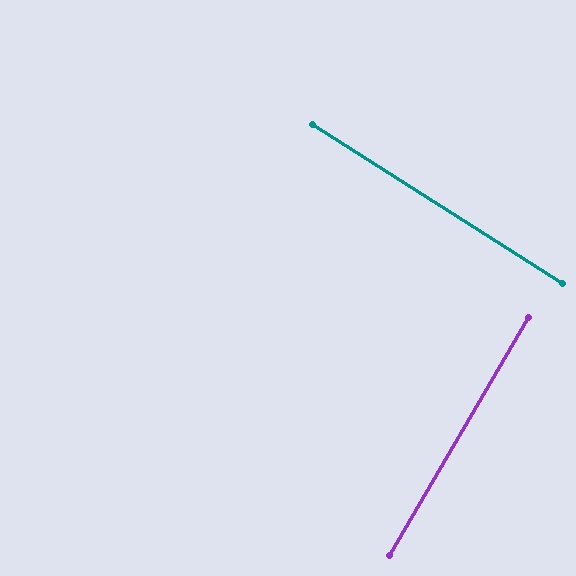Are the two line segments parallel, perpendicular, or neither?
Perpendicular — they meet at approximately 88°.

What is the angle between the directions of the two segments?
Approximately 88 degrees.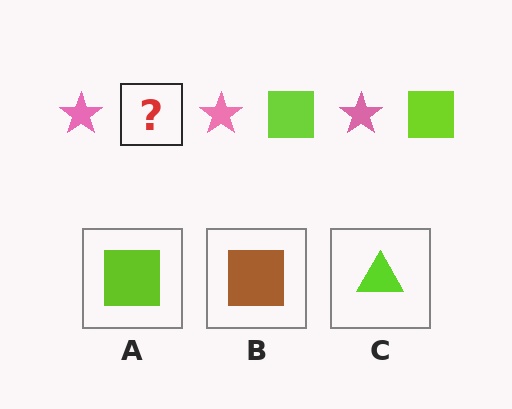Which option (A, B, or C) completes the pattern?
A.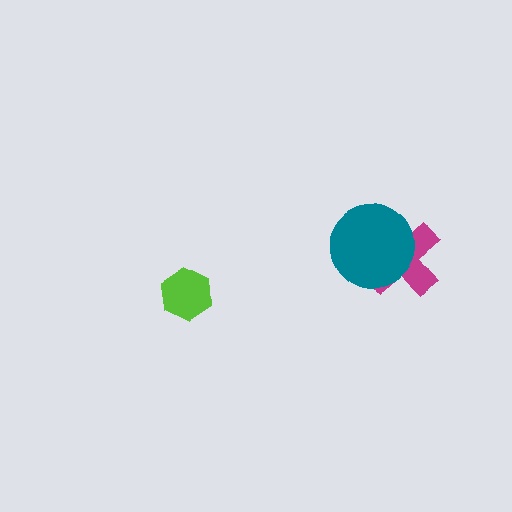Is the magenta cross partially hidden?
Yes, it is partially covered by another shape.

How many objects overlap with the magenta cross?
1 object overlaps with the magenta cross.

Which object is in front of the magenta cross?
The teal circle is in front of the magenta cross.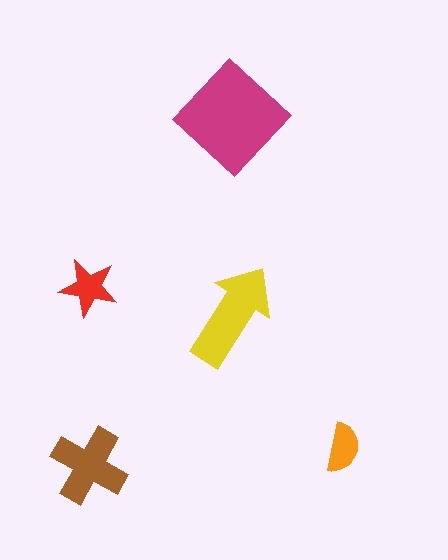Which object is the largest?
The magenta diamond.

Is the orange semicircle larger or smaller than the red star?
Smaller.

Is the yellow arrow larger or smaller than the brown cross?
Larger.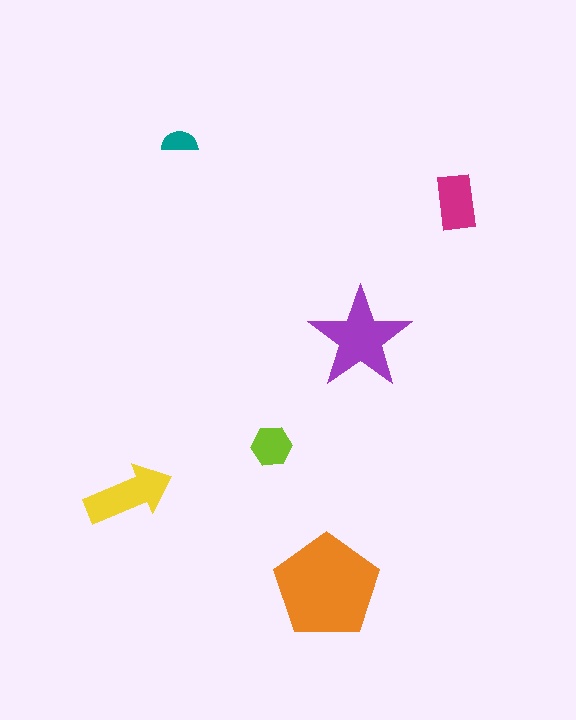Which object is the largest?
The orange pentagon.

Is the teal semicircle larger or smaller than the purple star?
Smaller.